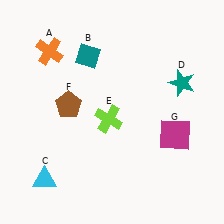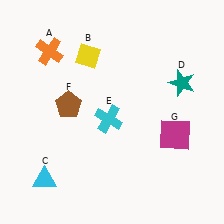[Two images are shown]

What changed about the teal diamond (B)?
In Image 1, B is teal. In Image 2, it changed to yellow.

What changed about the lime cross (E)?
In Image 1, E is lime. In Image 2, it changed to cyan.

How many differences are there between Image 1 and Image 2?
There are 2 differences between the two images.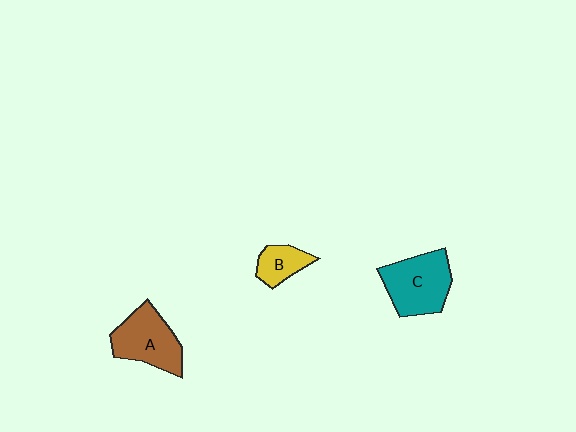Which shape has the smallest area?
Shape B (yellow).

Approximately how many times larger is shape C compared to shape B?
Approximately 2.2 times.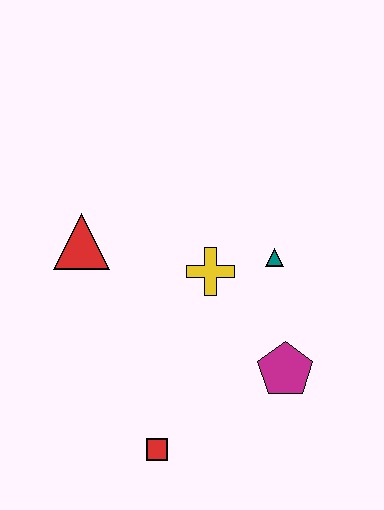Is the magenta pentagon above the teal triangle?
No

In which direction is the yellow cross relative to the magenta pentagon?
The yellow cross is above the magenta pentagon.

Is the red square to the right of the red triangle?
Yes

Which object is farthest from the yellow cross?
The red square is farthest from the yellow cross.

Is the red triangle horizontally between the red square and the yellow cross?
No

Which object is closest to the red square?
The magenta pentagon is closest to the red square.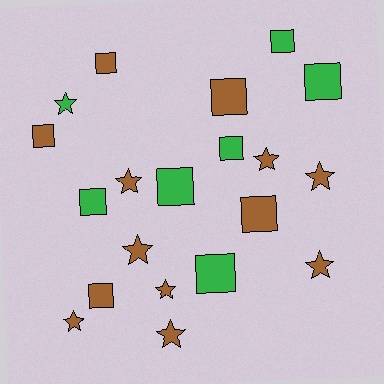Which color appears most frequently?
Brown, with 13 objects.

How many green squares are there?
There are 6 green squares.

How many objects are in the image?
There are 20 objects.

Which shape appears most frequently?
Square, with 11 objects.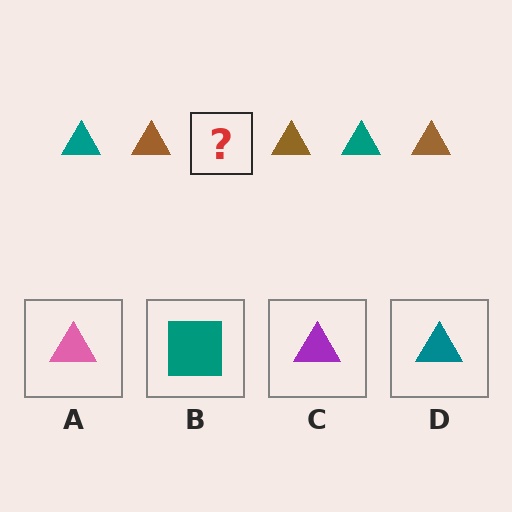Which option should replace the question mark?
Option D.